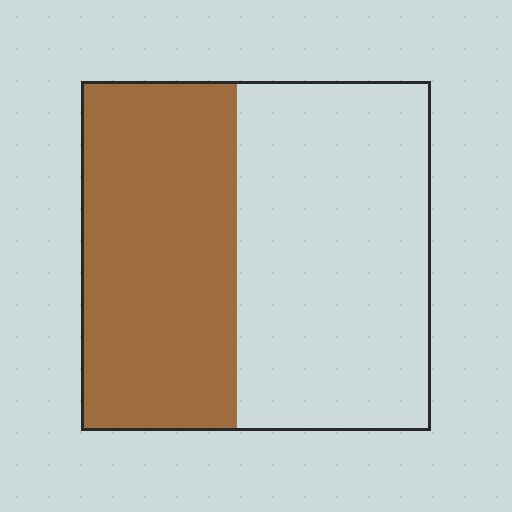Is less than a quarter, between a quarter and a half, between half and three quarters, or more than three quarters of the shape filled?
Between a quarter and a half.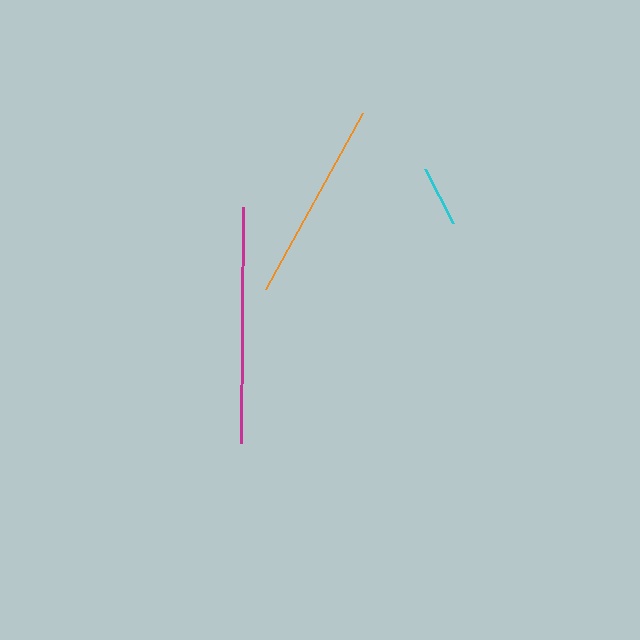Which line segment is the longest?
The magenta line is the longest at approximately 236 pixels.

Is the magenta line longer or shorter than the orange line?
The magenta line is longer than the orange line.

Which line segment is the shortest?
The cyan line is the shortest at approximately 61 pixels.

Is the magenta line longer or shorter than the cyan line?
The magenta line is longer than the cyan line.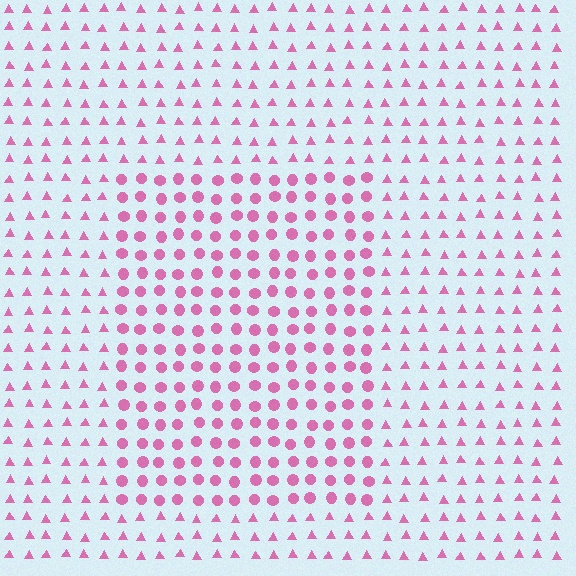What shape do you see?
I see a rectangle.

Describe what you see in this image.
The image is filled with small pink elements arranged in a uniform grid. A rectangle-shaped region contains circles, while the surrounding area contains triangles. The boundary is defined purely by the change in element shape.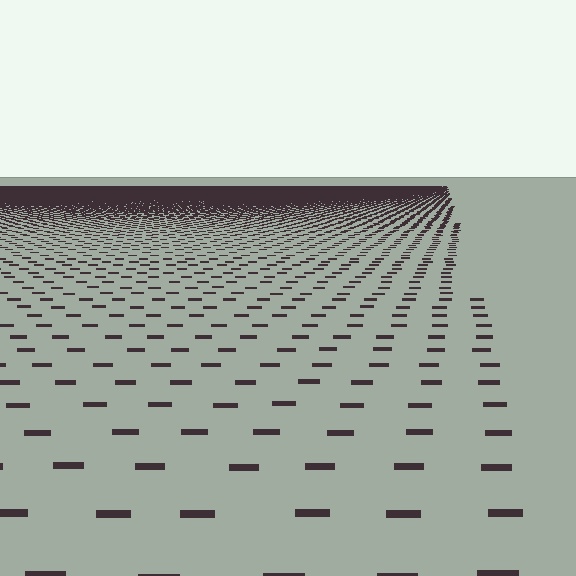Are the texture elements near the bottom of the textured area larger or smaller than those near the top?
Larger. Near the bottom, elements are closer to the viewer and appear at a bigger on-screen size.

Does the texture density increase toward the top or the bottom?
Density increases toward the top.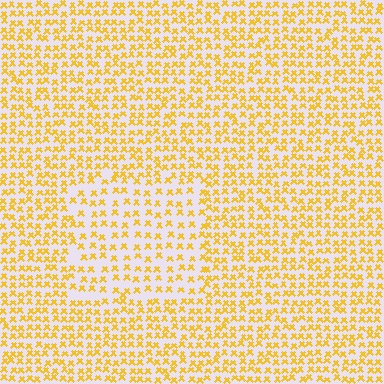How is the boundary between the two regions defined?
The boundary is defined by a change in element density (approximately 1.7x ratio). All elements are the same color, size, and shape.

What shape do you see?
I see a rectangle.